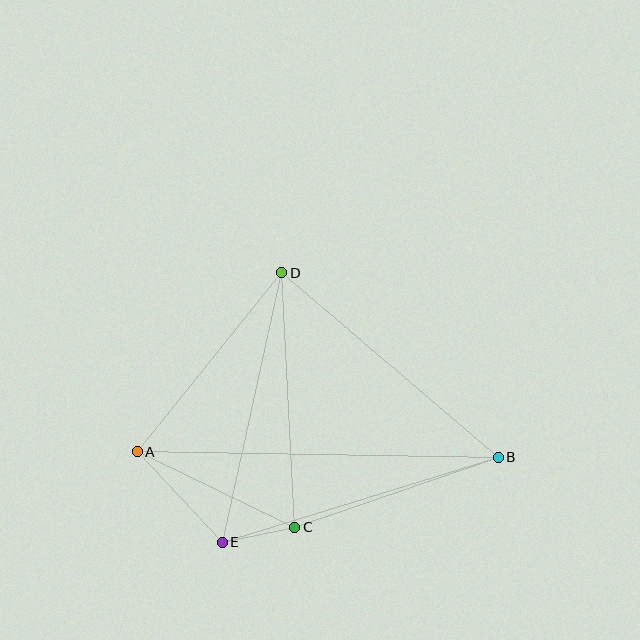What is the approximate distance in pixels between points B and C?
The distance between B and C is approximately 215 pixels.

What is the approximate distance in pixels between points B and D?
The distance between B and D is approximately 284 pixels.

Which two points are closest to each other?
Points C and E are closest to each other.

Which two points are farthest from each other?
Points A and B are farthest from each other.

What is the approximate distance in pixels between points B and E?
The distance between B and E is approximately 289 pixels.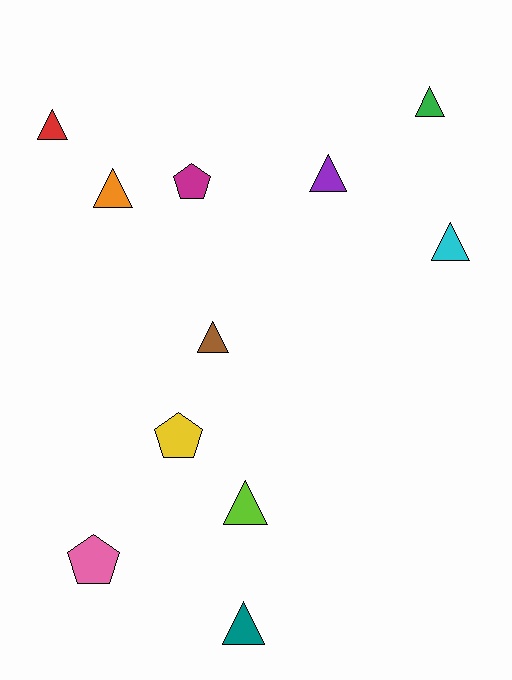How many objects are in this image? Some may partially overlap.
There are 11 objects.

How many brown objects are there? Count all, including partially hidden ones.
There is 1 brown object.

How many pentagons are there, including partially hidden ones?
There are 3 pentagons.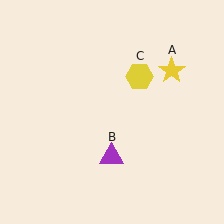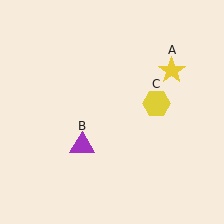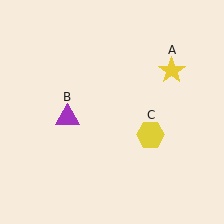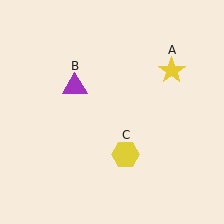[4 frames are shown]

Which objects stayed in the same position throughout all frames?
Yellow star (object A) remained stationary.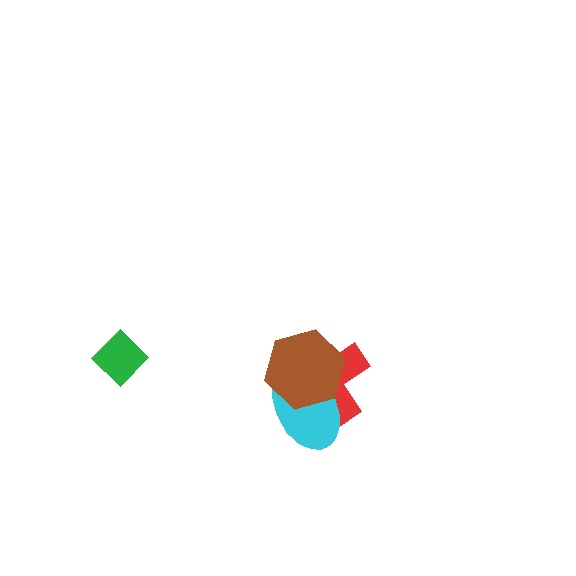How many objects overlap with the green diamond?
0 objects overlap with the green diamond.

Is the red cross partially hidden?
Yes, it is partially covered by another shape.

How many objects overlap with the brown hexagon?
2 objects overlap with the brown hexagon.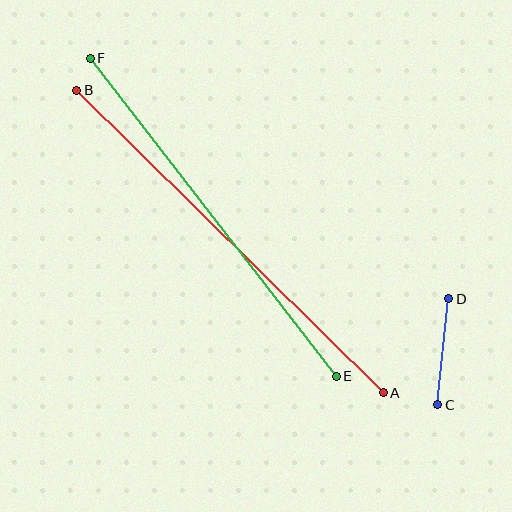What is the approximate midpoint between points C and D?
The midpoint is at approximately (443, 352) pixels.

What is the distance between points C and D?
The distance is approximately 106 pixels.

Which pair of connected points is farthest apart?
Points A and B are farthest apart.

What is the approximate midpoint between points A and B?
The midpoint is at approximately (230, 242) pixels.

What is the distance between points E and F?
The distance is approximately 402 pixels.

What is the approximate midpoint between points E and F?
The midpoint is at approximately (213, 217) pixels.